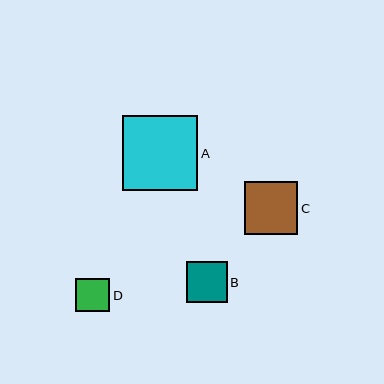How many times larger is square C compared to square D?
Square C is approximately 1.6 times the size of square D.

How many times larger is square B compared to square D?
Square B is approximately 1.2 times the size of square D.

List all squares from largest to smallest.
From largest to smallest: A, C, B, D.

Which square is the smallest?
Square D is the smallest with a size of approximately 34 pixels.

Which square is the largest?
Square A is the largest with a size of approximately 75 pixels.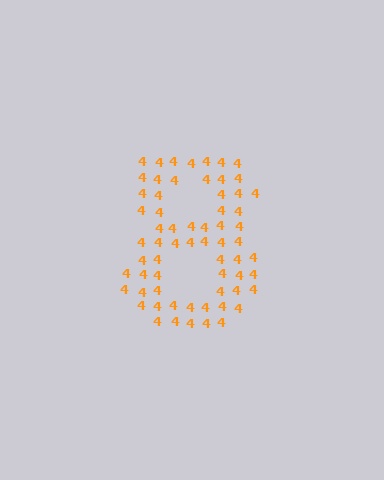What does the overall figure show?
The overall figure shows the digit 8.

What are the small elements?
The small elements are digit 4's.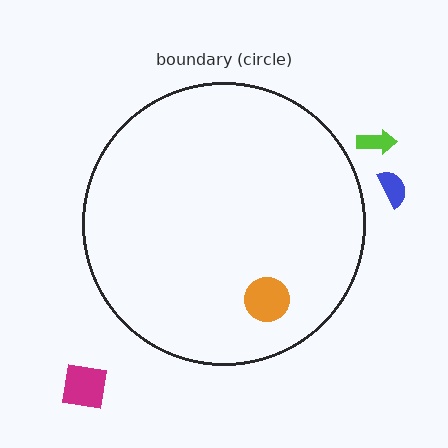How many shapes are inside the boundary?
1 inside, 3 outside.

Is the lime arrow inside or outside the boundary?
Outside.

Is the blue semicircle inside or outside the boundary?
Outside.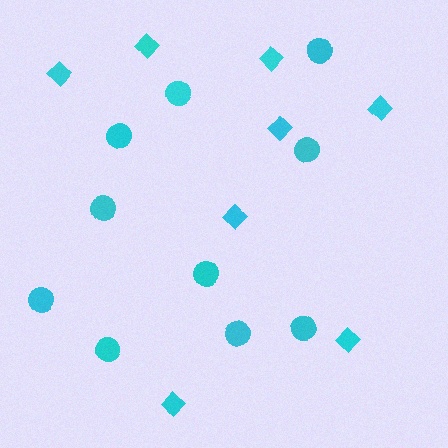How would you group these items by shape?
There are 2 groups: one group of circles (10) and one group of diamonds (8).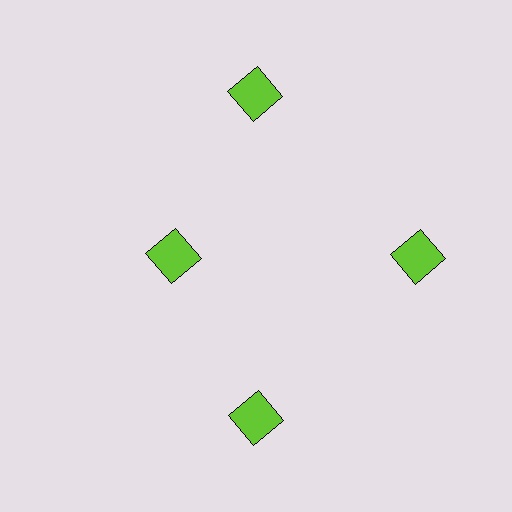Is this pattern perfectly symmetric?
No. The 4 lime squares are arranged in a ring, but one element near the 9 o'clock position is pulled inward toward the center, breaking the 4-fold rotational symmetry.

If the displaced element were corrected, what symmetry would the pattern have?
It would have 4-fold rotational symmetry — the pattern would map onto itself every 90 degrees.